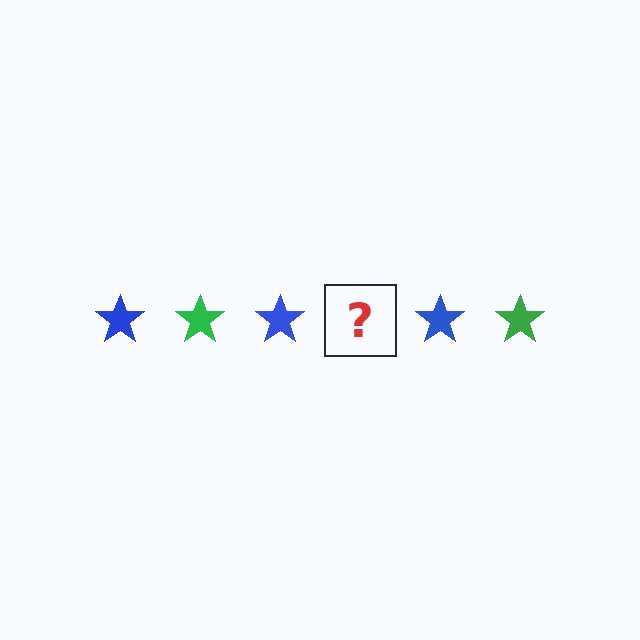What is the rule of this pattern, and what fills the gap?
The rule is that the pattern cycles through blue, green stars. The gap should be filled with a green star.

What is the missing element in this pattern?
The missing element is a green star.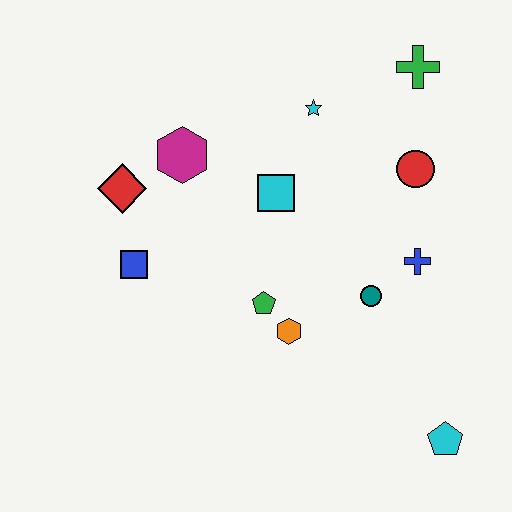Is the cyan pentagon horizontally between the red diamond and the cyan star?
No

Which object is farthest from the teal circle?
The red diamond is farthest from the teal circle.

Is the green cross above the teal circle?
Yes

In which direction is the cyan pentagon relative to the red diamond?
The cyan pentagon is to the right of the red diamond.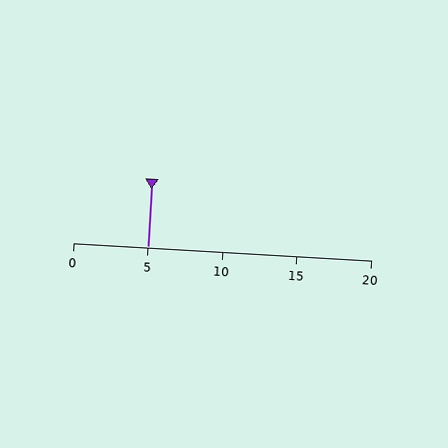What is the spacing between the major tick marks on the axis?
The major ticks are spaced 5 apart.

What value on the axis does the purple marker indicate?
The marker indicates approximately 5.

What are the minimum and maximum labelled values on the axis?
The axis runs from 0 to 20.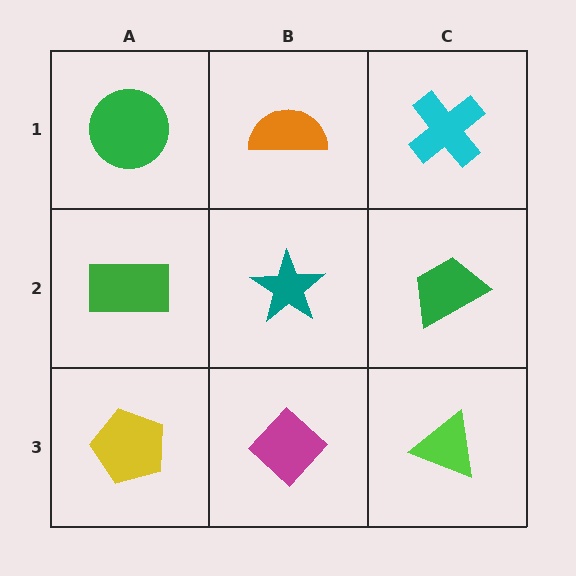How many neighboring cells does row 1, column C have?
2.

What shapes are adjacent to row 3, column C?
A green trapezoid (row 2, column C), a magenta diamond (row 3, column B).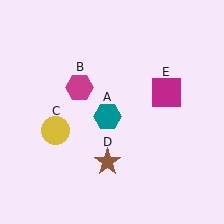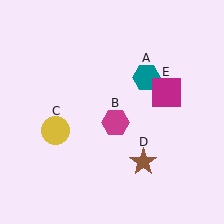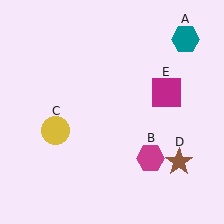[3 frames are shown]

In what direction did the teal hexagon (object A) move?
The teal hexagon (object A) moved up and to the right.